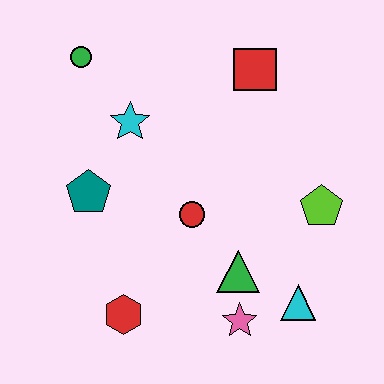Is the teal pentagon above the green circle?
No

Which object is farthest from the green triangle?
The green circle is farthest from the green triangle.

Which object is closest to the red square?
The cyan star is closest to the red square.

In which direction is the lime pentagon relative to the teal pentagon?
The lime pentagon is to the right of the teal pentagon.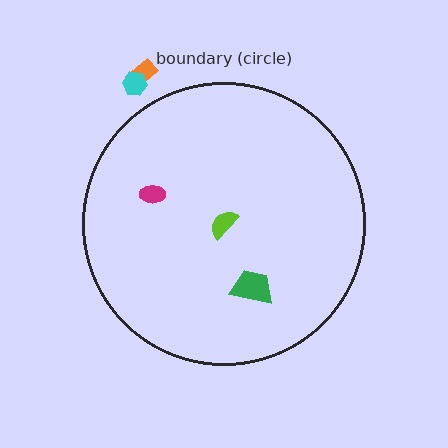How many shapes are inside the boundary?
3 inside, 2 outside.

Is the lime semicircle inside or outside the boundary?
Inside.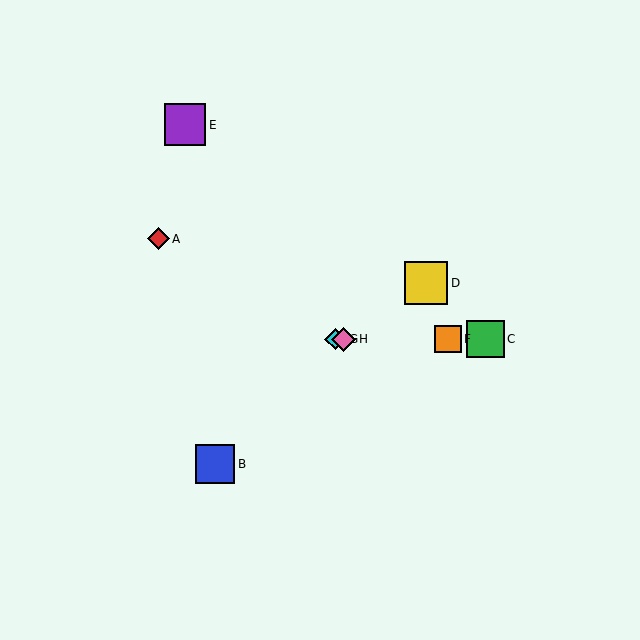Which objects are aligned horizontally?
Objects C, F, G, H are aligned horizontally.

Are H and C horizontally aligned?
Yes, both are at y≈339.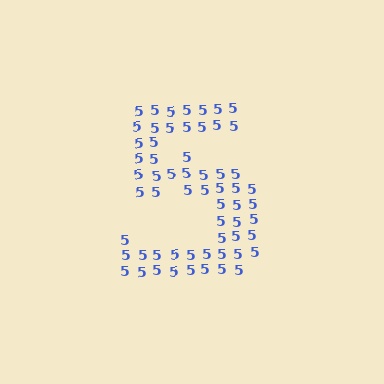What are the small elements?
The small elements are digit 5's.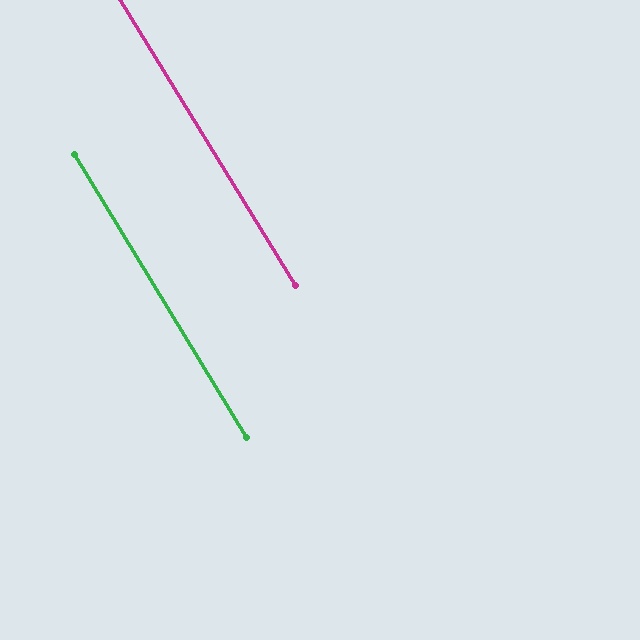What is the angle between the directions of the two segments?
Approximately 0 degrees.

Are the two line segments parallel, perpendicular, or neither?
Parallel — their directions differ by only 0.2°.